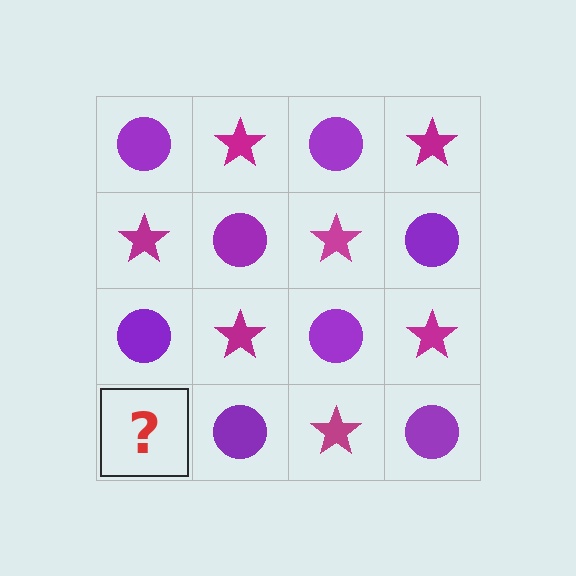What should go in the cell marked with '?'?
The missing cell should contain a magenta star.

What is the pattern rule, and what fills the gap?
The rule is that it alternates purple circle and magenta star in a checkerboard pattern. The gap should be filled with a magenta star.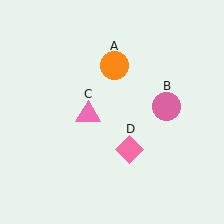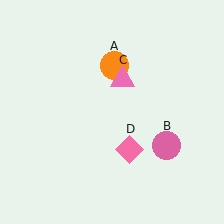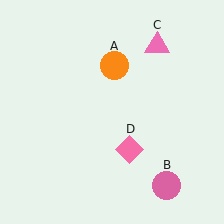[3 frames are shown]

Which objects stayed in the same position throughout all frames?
Orange circle (object A) and pink diamond (object D) remained stationary.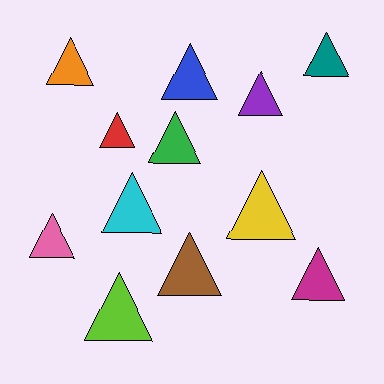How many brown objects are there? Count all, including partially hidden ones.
There is 1 brown object.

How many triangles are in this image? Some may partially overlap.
There are 12 triangles.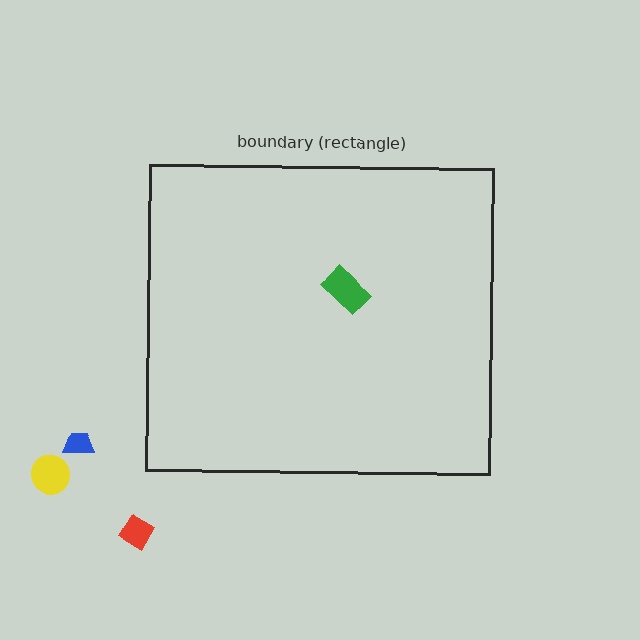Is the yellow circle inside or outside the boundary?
Outside.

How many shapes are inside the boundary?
1 inside, 3 outside.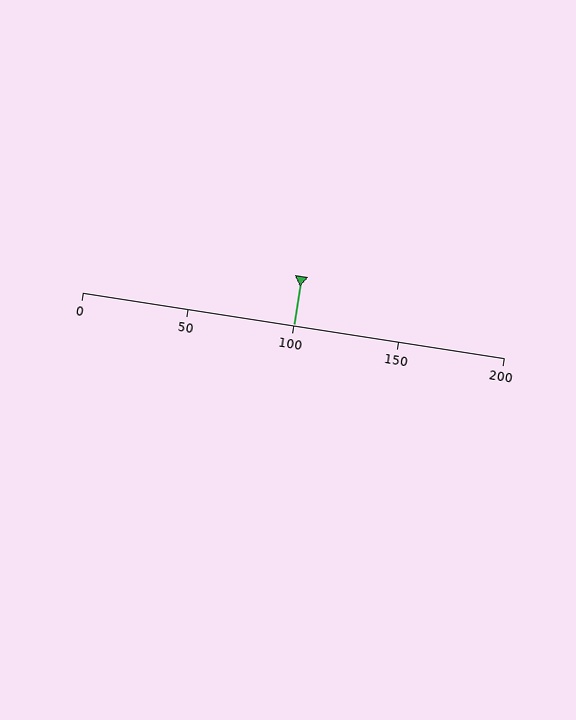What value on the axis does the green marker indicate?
The marker indicates approximately 100.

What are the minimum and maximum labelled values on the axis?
The axis runs from 0 to 200.